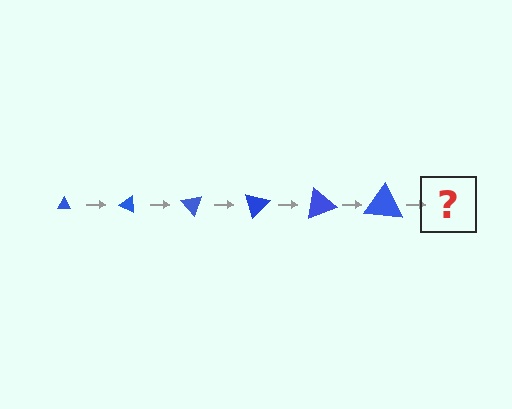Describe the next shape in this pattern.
It should be a triangle, larger than the previous one and rotated 150 degrees from the start.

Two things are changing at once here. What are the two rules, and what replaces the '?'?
The two rules are that the triangle grows larger each step and it rotates 25 degrees each step. The '?' should be a triangle, larger than the previous one and rotated 150 degrees from the start.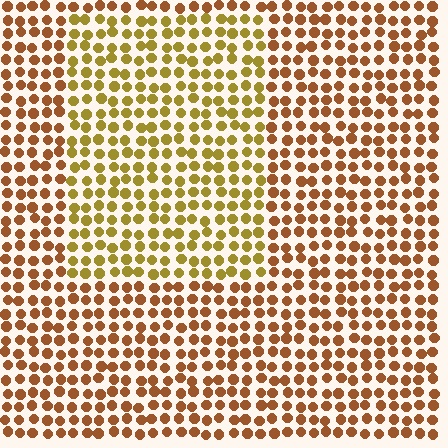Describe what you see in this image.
The image is filled with small brown elements in a uniform arrangement. A rectangle-shaped region is visible where the elements are tinted to a slightly different hue, forming a subtle color boundary.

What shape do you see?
I see a rectangle.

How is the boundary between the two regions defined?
The boundary is defined purely by a slight shift in hue (about 31 degrees). Spacing, size, and orientation are identical on both sides.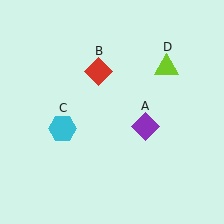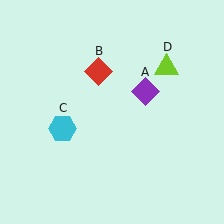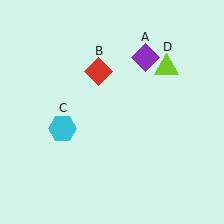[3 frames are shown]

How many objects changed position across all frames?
1 object changed position: purple diamond (object A).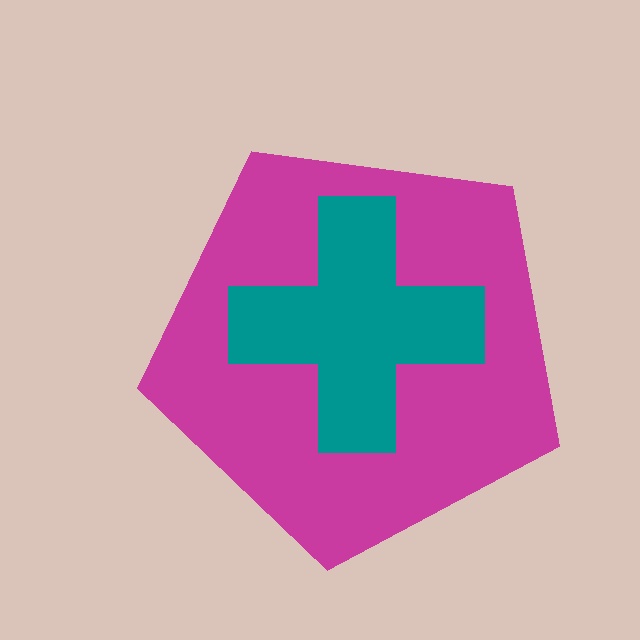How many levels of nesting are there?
2.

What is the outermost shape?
The magenta pentagon.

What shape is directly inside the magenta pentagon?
The teal cross.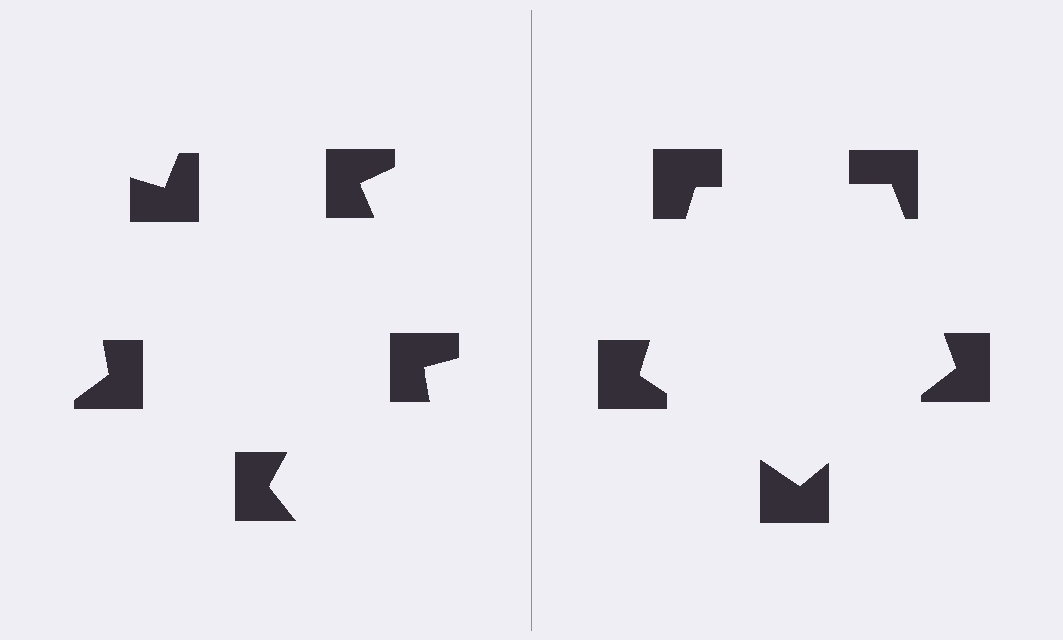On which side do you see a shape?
An illusory pentagon appears on the right side. On the left side the wedge cuts are rotated, so no coherent shape forms.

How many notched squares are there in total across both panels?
10 — 5 on each side.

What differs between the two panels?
The notched squares are positioned identically on both sides; only the wedge orientations differ. On the right they align to a pentagon; on the left they are misaligned.